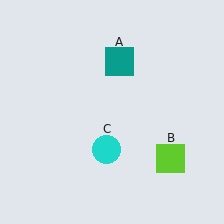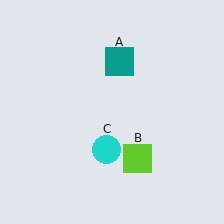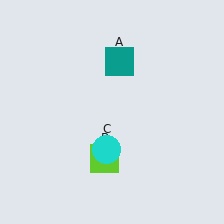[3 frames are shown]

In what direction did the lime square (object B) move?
The lime square (object B) moved left.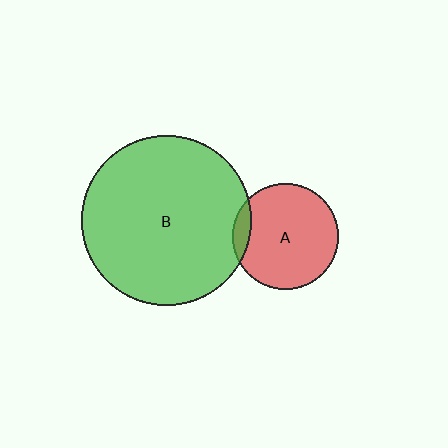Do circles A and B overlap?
Yes.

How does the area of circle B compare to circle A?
Approximately 2.6 times.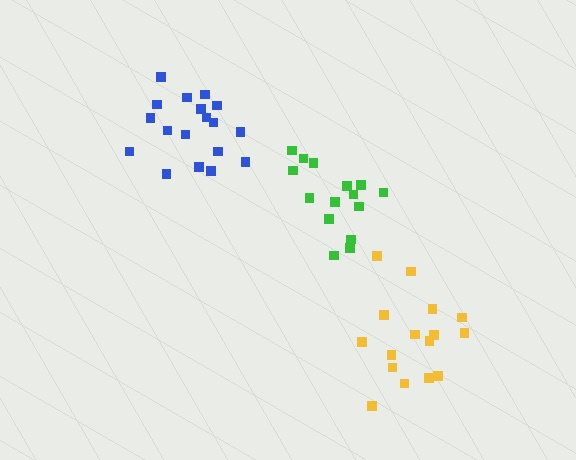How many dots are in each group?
Group 1: 18 dots, Group 2: 16 dots, Group 3: 15 dots (49 total).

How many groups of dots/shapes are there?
There are 3 groups.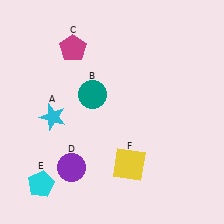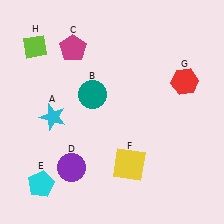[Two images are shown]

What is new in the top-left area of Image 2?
A lime diamond (H) was added in the top-left area of Image 2.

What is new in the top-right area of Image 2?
A red hexagon (G) was added in the top-right area of Image 2.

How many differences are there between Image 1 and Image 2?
There are 2 differences between the two images.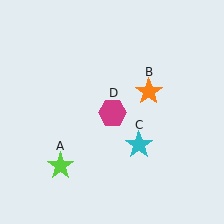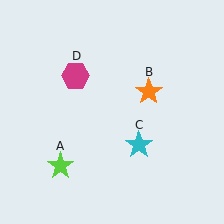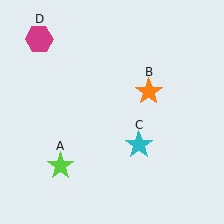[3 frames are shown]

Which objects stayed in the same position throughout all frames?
Lime star (object A) and orange star (object B) and cyan star (object C) remained stationary.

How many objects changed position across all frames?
1 object changed position: magenta hexagon (object D).